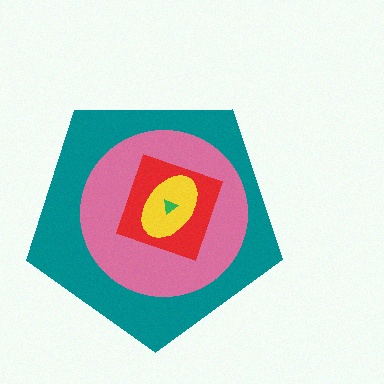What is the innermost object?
The green triangle.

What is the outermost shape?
The teal pentagon.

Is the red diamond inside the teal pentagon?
Yes.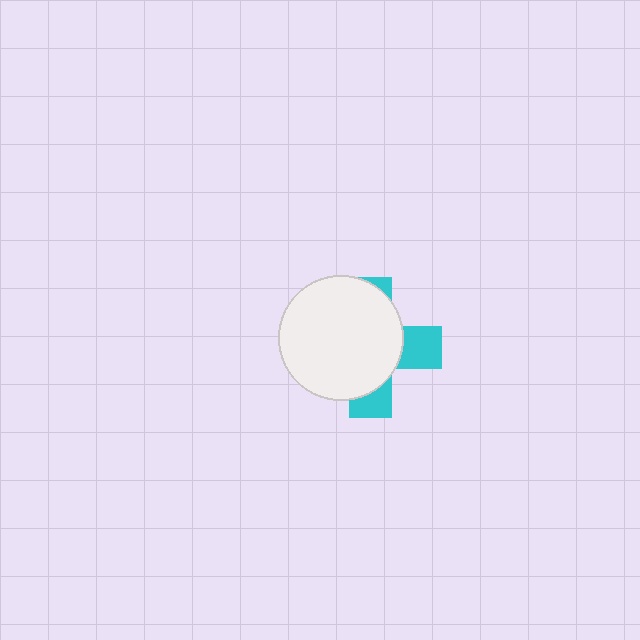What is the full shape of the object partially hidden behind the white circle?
The partially hidden object is a cyan cross.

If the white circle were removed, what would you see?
You would see the complete cyan cross.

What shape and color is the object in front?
The object in front is a white circle.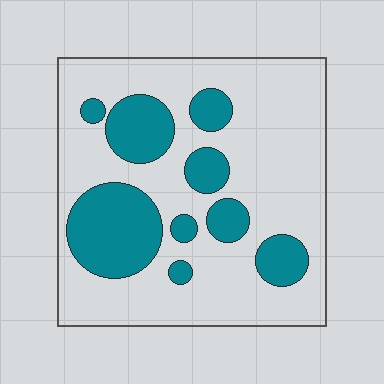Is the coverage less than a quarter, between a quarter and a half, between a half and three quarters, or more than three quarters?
Between a quarter and a half.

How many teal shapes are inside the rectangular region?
9.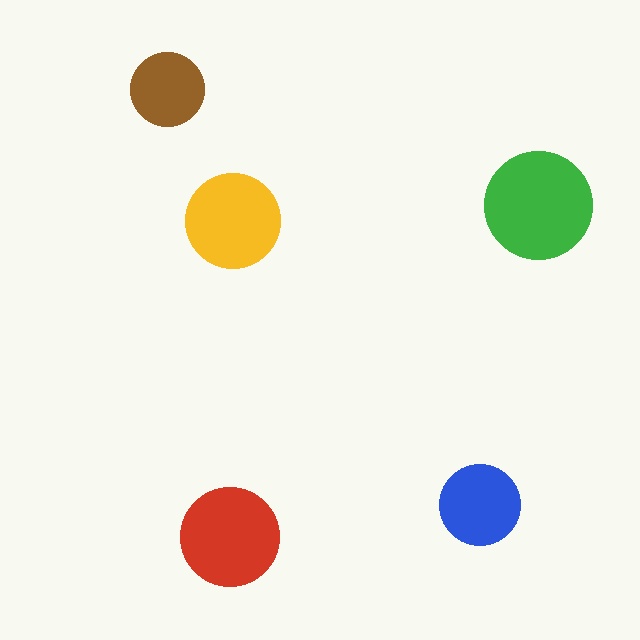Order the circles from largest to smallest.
the green one, the red one, the yellow one, the blue one, the brown one.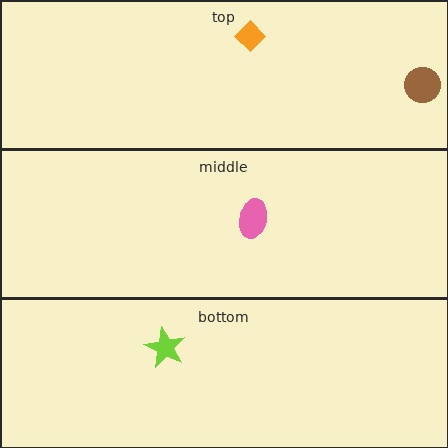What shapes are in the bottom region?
The lime star.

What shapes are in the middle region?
The pink ellipse.